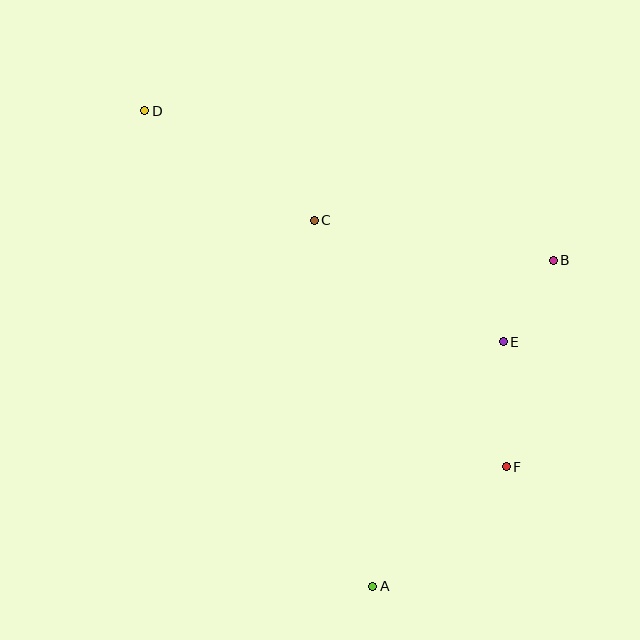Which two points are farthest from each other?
Points A and D are farthest from each other.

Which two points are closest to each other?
Points B and E are closest to each other.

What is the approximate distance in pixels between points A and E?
The distance between A and E is approximately 277 pixels.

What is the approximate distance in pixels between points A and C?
The distance between A and C is approximately 371 pixels.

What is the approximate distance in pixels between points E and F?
The distance between E and F is approximately 125 pixels.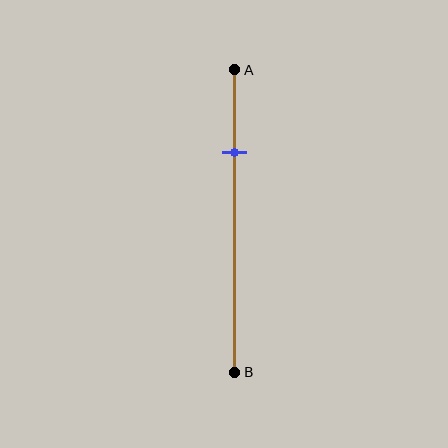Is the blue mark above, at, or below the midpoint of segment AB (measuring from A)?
The blue mark is above the midpoint of segment AB.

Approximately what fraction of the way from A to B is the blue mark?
The blue mark is approximately 25% of the way from A to B.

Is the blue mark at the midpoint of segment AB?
No, the mark is at about 25% from A, not at the 50% midpoint.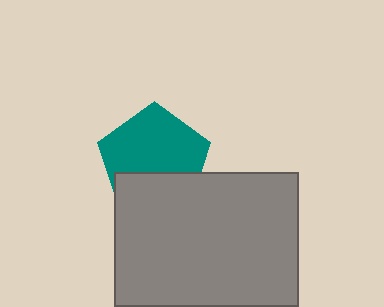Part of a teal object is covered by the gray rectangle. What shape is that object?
It is a pentagon.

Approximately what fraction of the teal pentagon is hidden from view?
Roughly 36% of the teal pentagon is hidden behind the gray rectangle.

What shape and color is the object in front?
The object in front is a gray rectangle.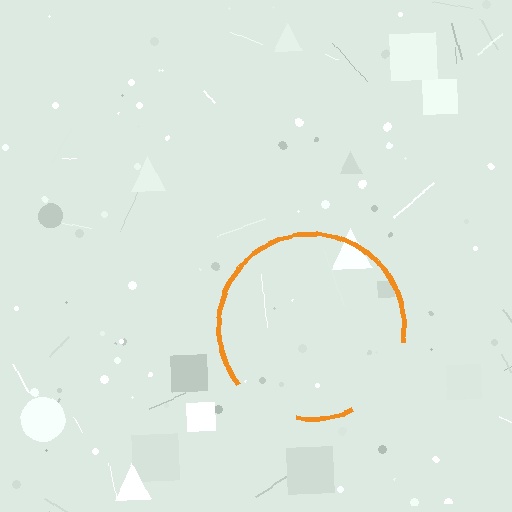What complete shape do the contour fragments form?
The contour fragments form a circle.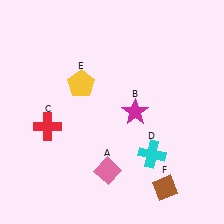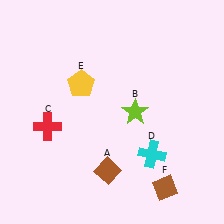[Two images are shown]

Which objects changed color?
A changed from pink to brown. B changed from magenta to lime.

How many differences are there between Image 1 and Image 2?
There are 2 differences between the two images.